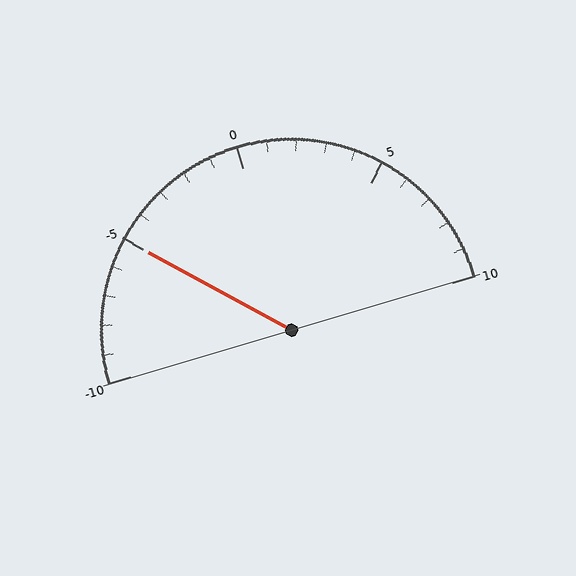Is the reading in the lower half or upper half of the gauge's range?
The reading is in the lower half of the range (-10 to 10).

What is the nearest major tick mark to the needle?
The nearest major tick mark is -5.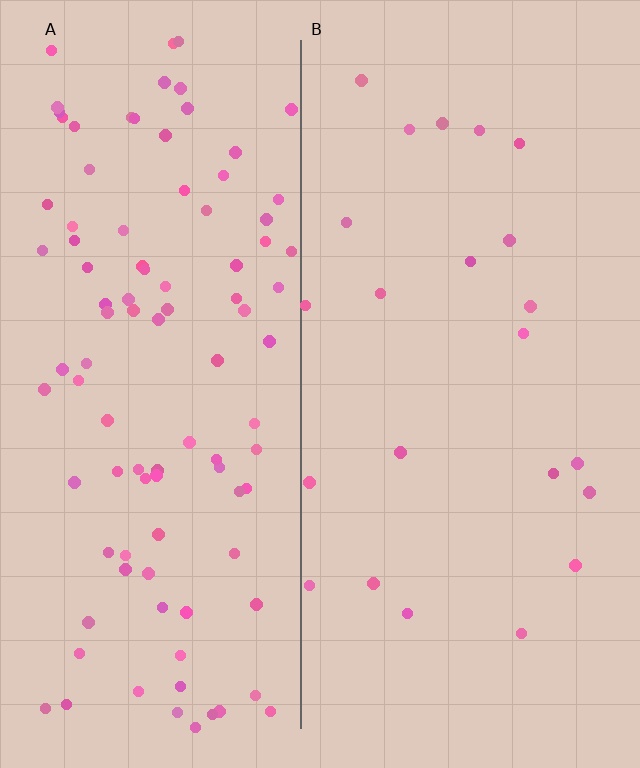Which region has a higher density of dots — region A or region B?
A (the left).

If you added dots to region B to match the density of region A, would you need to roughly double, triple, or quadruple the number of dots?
Approximately quadruple.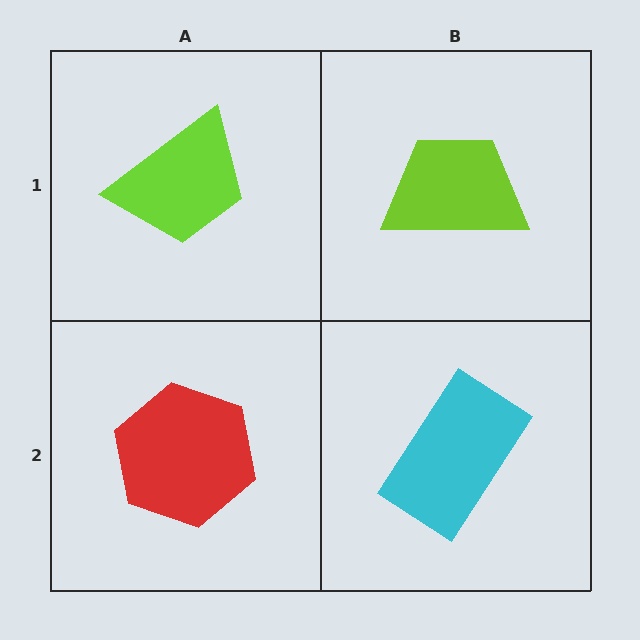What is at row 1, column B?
A lime trapezoid.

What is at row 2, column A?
A red hexagon.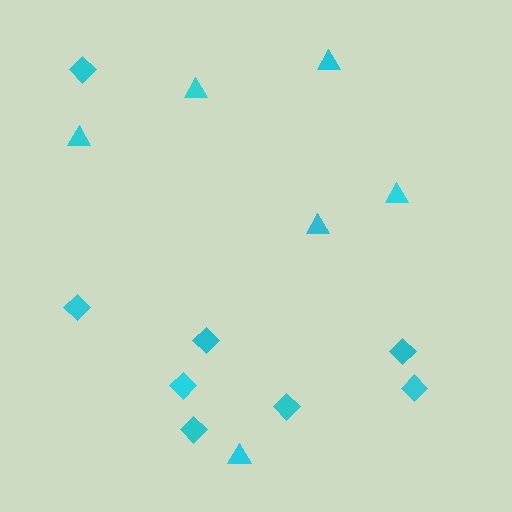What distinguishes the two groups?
There are 2 groups: one group of triangles (6) and one group of diamonds (8).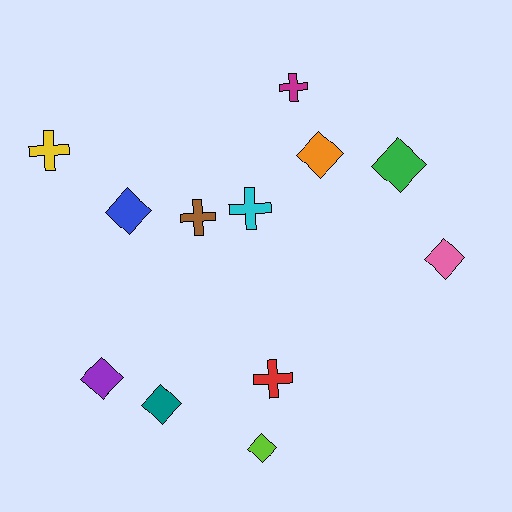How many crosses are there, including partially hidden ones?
There are 5 crosses.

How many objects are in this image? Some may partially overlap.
There are 12 objects.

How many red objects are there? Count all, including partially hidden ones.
There is 1 red object.